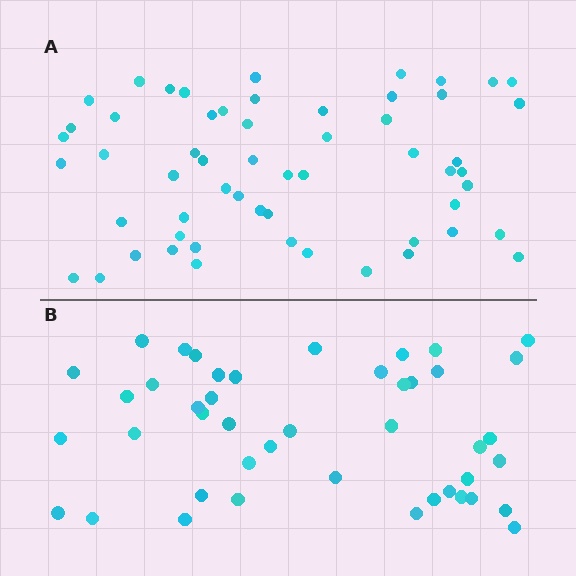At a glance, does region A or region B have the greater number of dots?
Region A (the top region) has more dots.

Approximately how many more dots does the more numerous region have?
Region A has approximately 15 more dots than region B.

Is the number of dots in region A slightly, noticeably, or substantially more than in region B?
Region A has noticeably more, but not dramatically so. The ratio is roughly 1.3 to 1.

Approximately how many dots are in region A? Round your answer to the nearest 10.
About 60 dots. (The exact count is 57, which rounds to 60.)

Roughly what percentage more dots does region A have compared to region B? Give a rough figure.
About 30% more.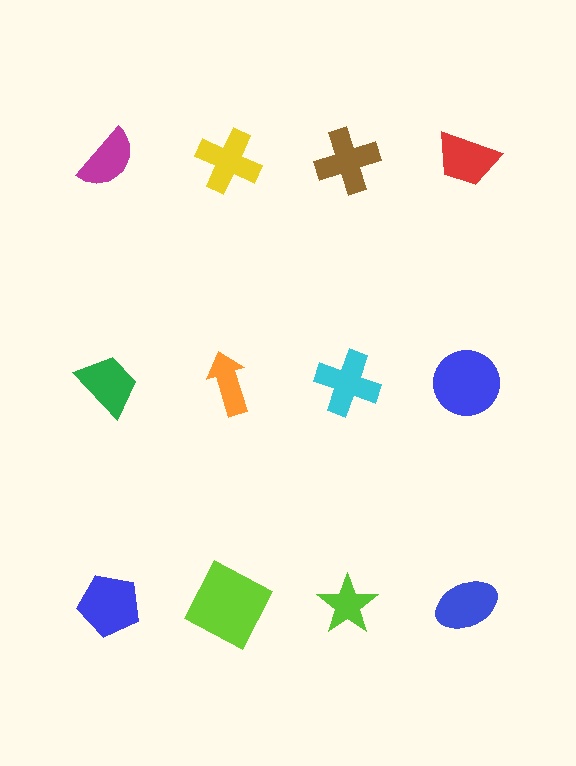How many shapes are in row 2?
4 shapes.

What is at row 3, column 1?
A blue pentagon.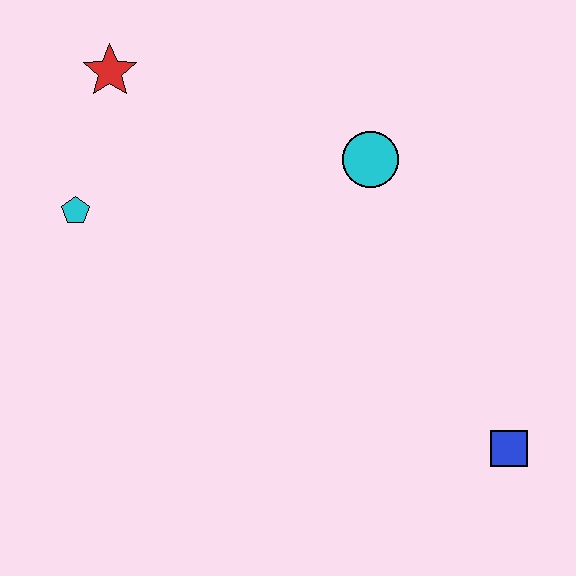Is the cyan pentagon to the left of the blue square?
Yes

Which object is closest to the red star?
The cyan pentagon is closest to the red star.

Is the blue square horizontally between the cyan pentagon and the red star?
No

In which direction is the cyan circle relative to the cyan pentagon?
The cyan circle is to the right of the cyan pentagon.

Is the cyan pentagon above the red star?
No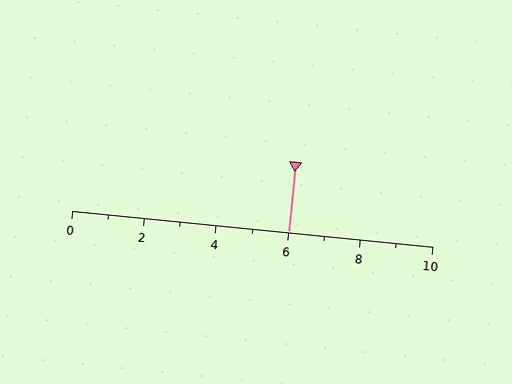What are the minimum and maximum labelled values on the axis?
The axis runs from 0 to 10.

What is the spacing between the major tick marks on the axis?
The major ticks are spaced 2 apart.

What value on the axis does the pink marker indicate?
The marker indicates approximately 6.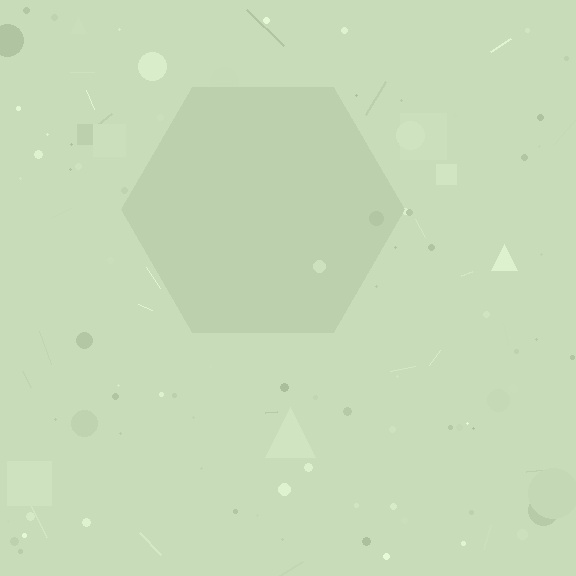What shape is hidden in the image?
A hexagon is hidden in the image.